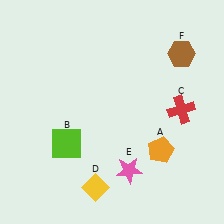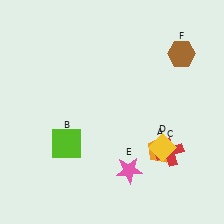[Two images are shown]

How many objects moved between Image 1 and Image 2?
2 objects moved between the two images.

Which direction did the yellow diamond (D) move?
The yellow diamond (D) moved right.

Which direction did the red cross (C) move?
The red cross (C) moved down.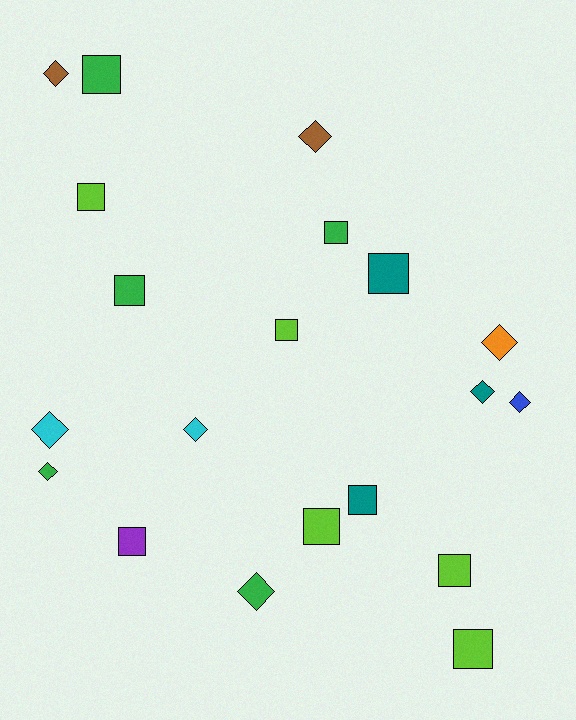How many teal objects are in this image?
There are 3 teal objects.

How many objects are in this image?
There are 20 objects.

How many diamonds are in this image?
There are 9 diamonds.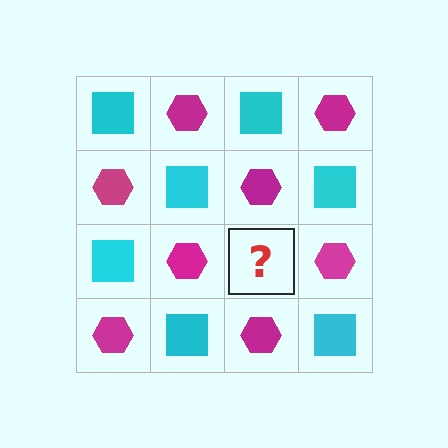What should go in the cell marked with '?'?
The missing cell should contain a cyan square.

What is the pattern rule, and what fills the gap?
The rule is that it alternates cyan square and magenta hexagon in a checkerboard pattern. The gap should be filled with a cyan square.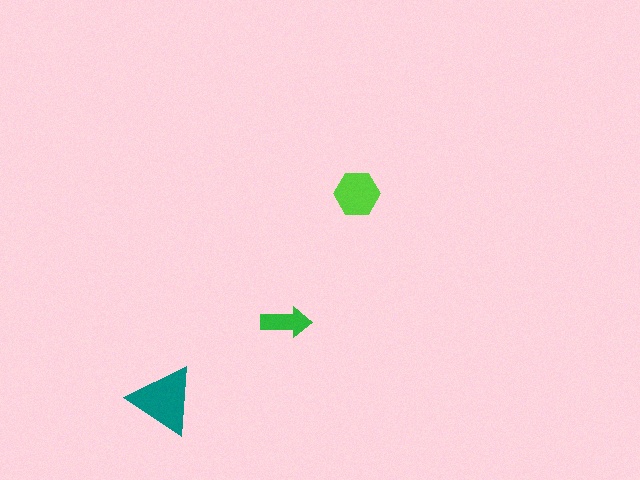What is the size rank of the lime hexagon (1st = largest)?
2nd.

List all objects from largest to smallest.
The teal triangle, the lime hexagon, the green arrow.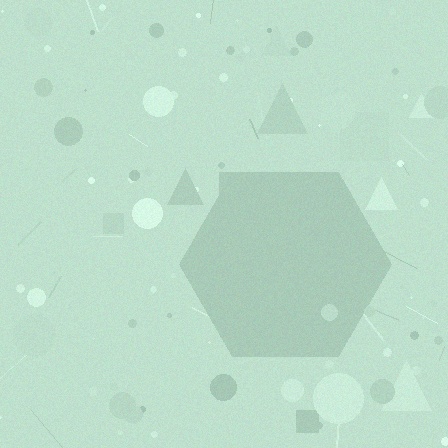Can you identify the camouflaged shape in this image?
The camouflaged shape is a hexagon.